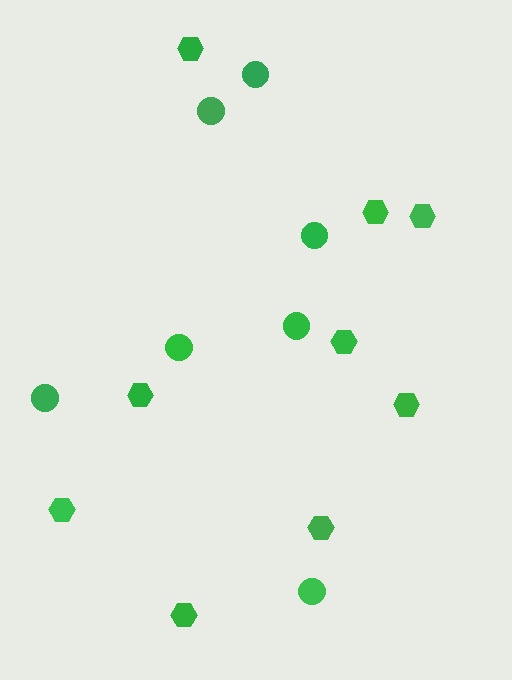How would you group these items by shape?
There are 2 groups: one group of circles (7) and one group of hexagons (9).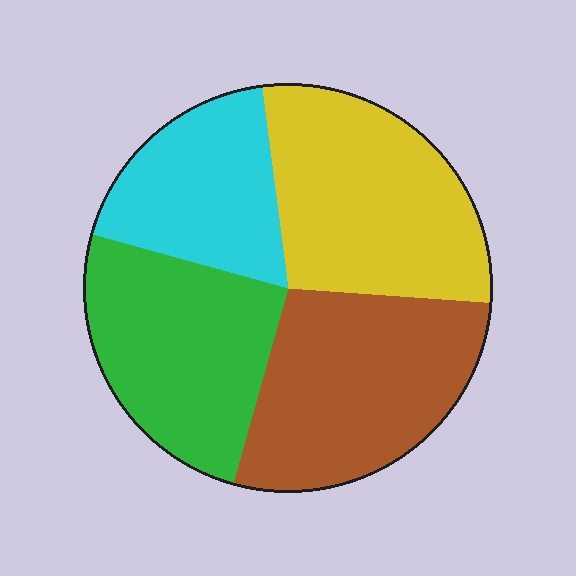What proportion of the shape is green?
Green takes up between a sixth and a third of the shape.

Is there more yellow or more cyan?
Yellow.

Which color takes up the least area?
Cyan, at roughly 20%.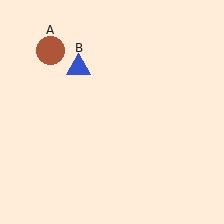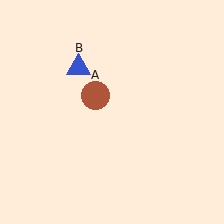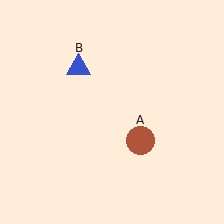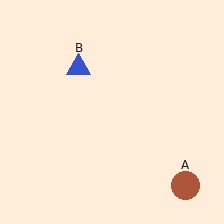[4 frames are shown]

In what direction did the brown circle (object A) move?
The brown circle (object A) moved down and to the right.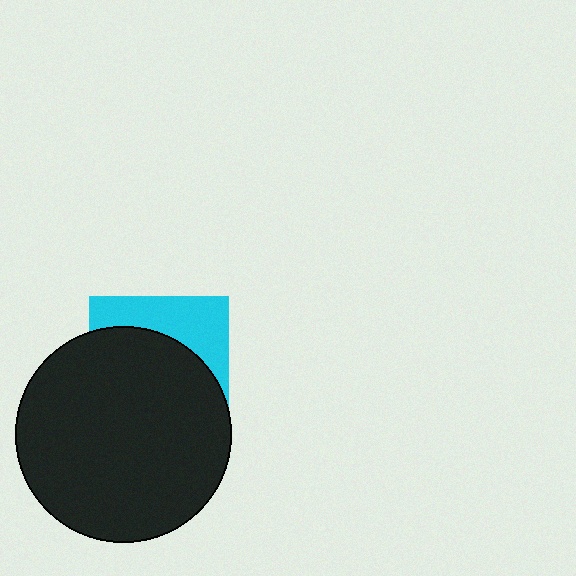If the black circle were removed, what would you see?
You would see the complete cyan square.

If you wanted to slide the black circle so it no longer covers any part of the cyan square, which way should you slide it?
Slide it down — that is the most direct way to separate the two shapes.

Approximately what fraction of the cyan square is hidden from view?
Roughly 66% of the cyan square is hidden behind the black circle.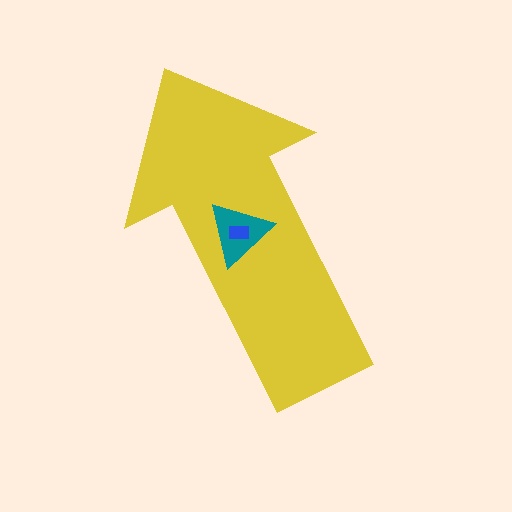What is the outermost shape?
The yellow arrow.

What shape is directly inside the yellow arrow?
The teal triangle.